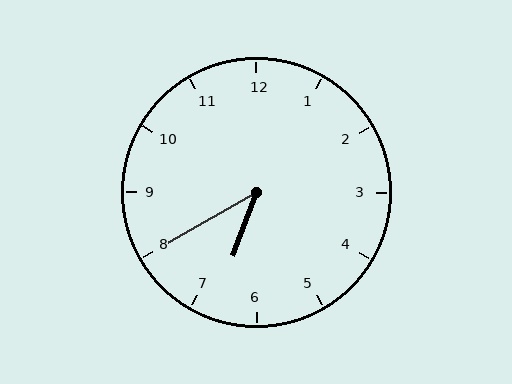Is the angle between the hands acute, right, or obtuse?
It is acute.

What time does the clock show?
6:40.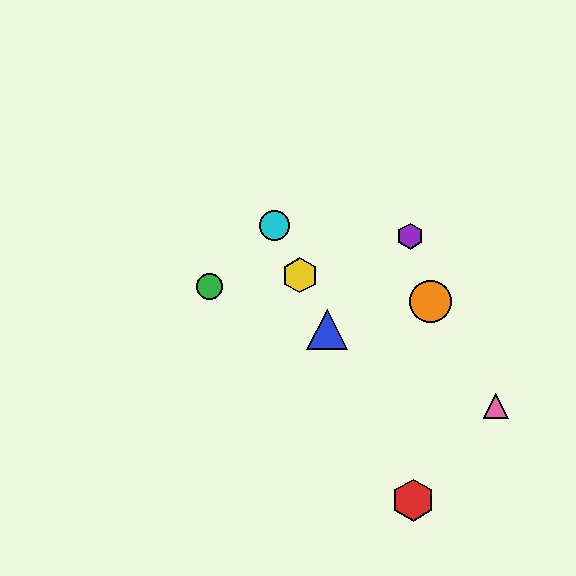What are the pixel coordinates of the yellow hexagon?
The yellow hexagon is at (300, 275).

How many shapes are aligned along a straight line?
4 shapes (the red hexagon, the blue triangle, the yellow hexagon, the cyan circle) are aligned along a straight line.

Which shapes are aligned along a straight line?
The red hexagon, the blue triangle, the yellow hexagon, the cyan circle are aligned along a straight line.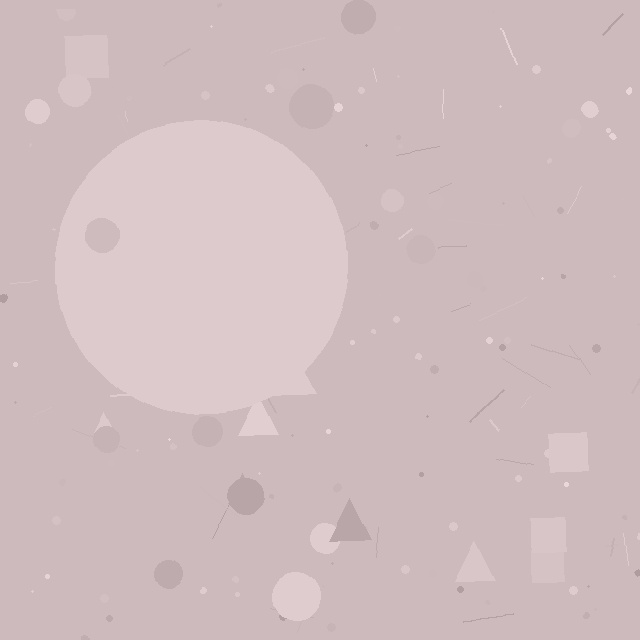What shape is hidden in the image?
A circle is hidden in the image.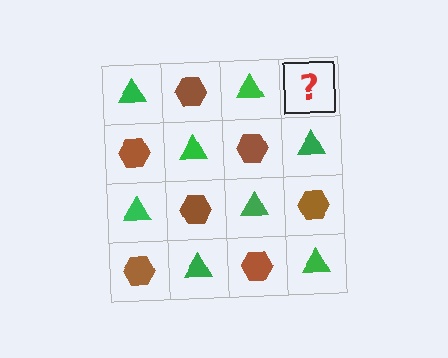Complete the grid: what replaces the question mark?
The question mark should be replaced with a brown hexagon.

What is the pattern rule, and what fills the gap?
The rule is that it alternates green triangle and brown hexagon in a checkerboard pattern. The gap should be filled with a brown hexagon.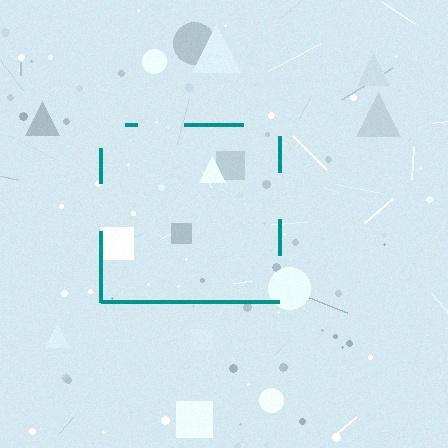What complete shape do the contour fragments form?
The contour fragments form a square.